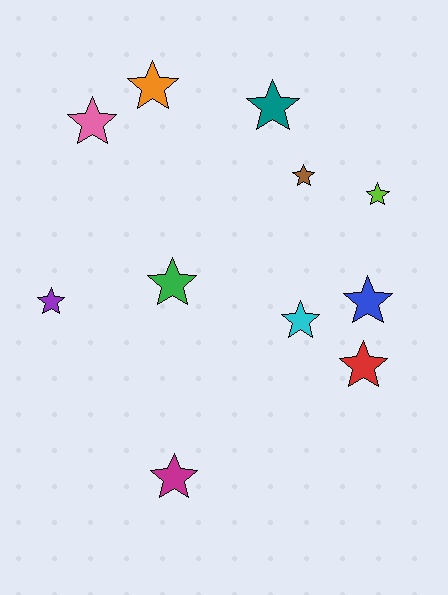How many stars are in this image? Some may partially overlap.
There are 11 stars.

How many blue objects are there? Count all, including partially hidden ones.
There is 1 blue object.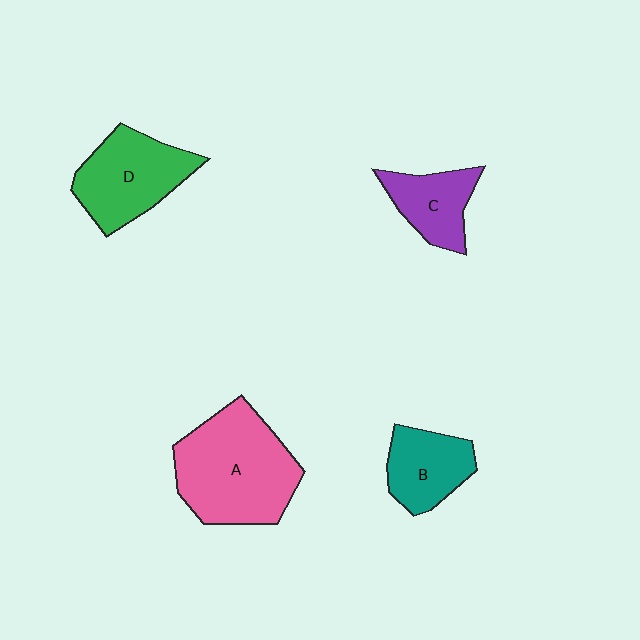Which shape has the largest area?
Shape A (pink).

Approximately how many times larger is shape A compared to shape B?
Approximately 2.0 times.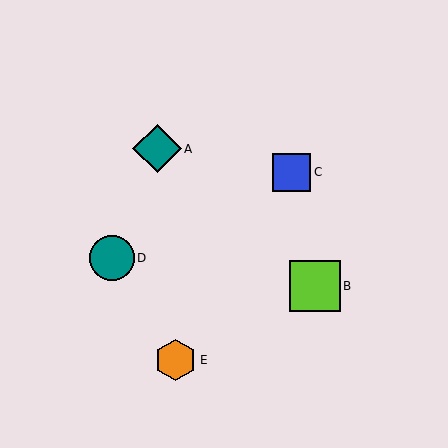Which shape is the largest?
The lime square (labeled B) is the largest.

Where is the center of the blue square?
The center of the blue square is at (291, 172).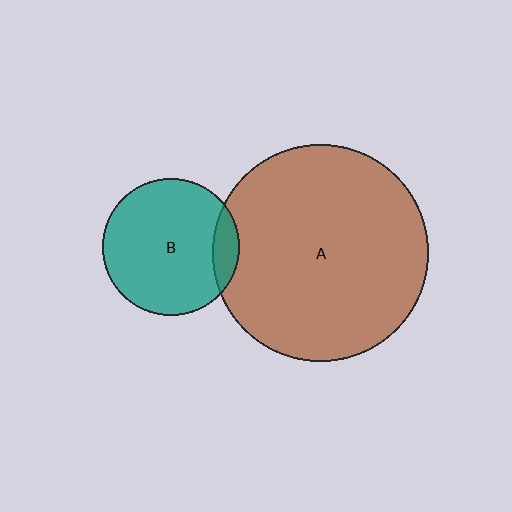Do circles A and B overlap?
Yes.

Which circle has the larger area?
Circle A (brown).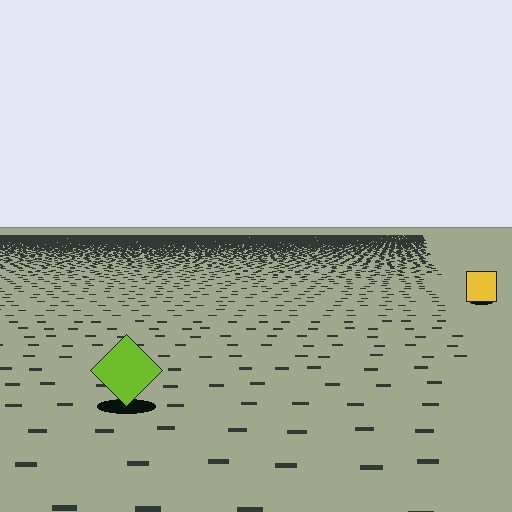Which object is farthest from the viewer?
The yellow square is farthest from the viewer. It appears smaller and the ground texture around it is denser.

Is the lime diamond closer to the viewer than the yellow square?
Yes. The lime diamond is closer — you can tell from the texture gradient: the ground texture is coarser near it.